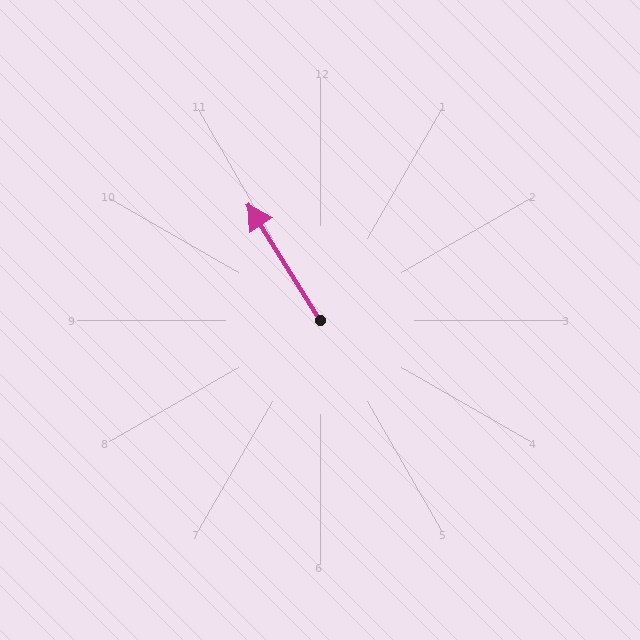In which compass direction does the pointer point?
Northwest.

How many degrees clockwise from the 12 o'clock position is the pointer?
Approximately 328 degrees.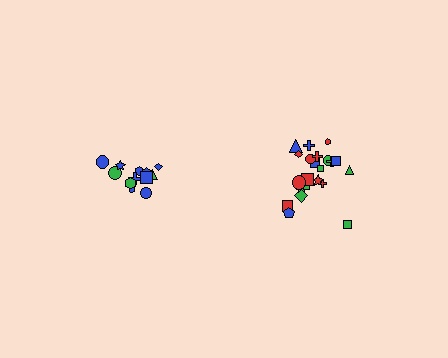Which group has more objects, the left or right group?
The right group.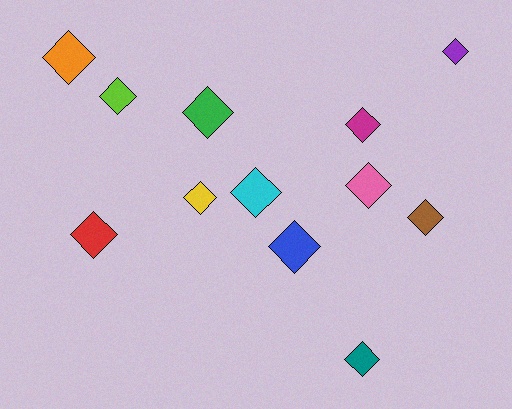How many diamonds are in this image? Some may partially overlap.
There are 12 diamonds.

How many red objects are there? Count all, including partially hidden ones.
There is 1 red object.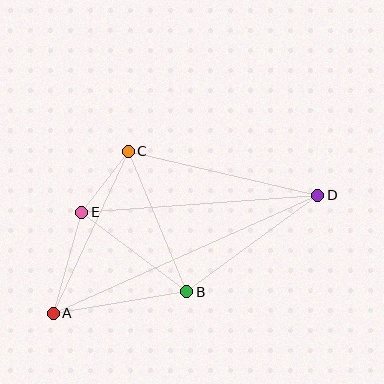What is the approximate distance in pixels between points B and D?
The distance between B and D is approximately 163 pixels.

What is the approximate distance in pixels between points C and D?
The distance between C and D is approximately 195 pixels.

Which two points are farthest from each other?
Points A and D are farthest from each other.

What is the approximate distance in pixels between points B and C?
The distance between B and C is approximately 152 pixels.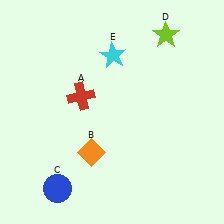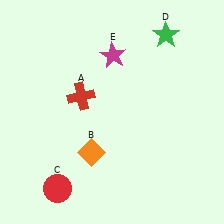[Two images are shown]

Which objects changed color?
C changed from blue to red. D changed from lime to green. E changed from cyan to magenta.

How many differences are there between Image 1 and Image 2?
There are 3 differences between the two images.